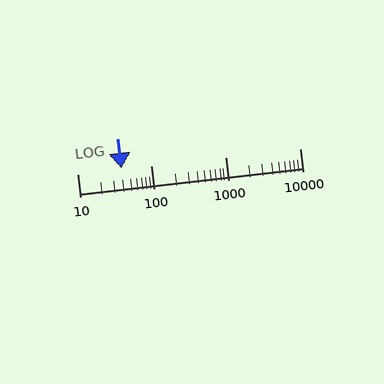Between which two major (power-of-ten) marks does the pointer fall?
The pointer is between 10 and 100.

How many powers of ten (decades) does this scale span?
The scale spans 3 decades, from 10 to 10000.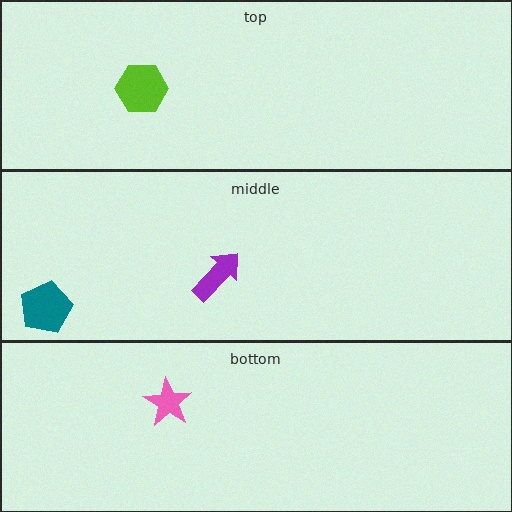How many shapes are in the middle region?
2.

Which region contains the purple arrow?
The middle region.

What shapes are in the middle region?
The purple arrow, the teal pentagon.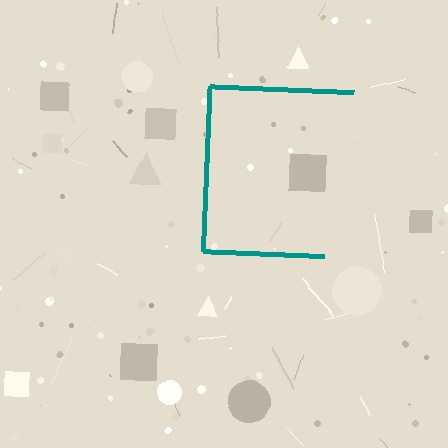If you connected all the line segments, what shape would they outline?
They would outline a square.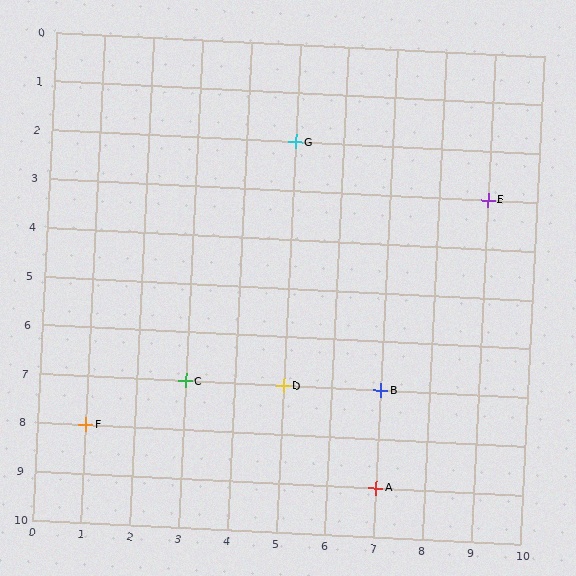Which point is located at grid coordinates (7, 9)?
Point A is at (7, 9).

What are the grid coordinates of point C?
Point C is at grid coordinates (3, 7).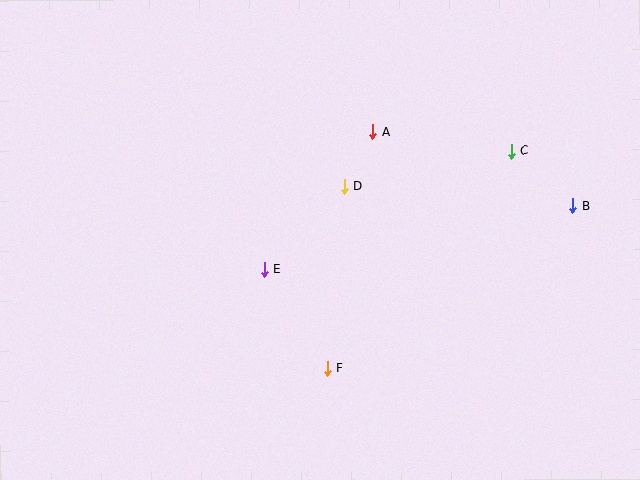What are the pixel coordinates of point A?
Point A is at (372, 132).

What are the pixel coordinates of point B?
Point B is at (572, 206).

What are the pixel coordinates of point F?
Point F is at (328, 368).